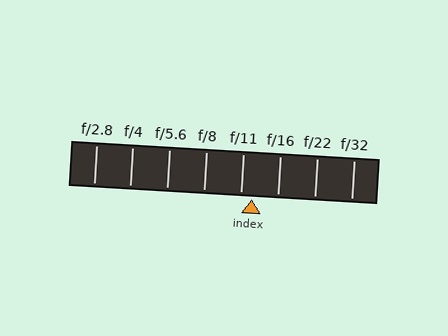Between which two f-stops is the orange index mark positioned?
The index mark is between f/11 and f/16.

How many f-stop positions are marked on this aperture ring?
There are 8 f-stop positions marked.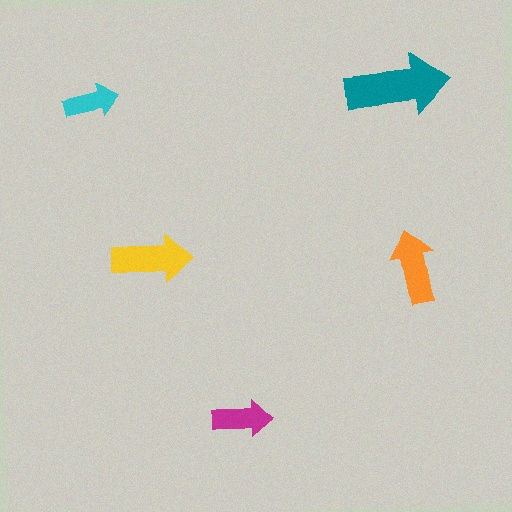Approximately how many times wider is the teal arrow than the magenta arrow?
About 1.5 times wider.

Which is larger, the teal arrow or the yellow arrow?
The teal one.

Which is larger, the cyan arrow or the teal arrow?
The teal one.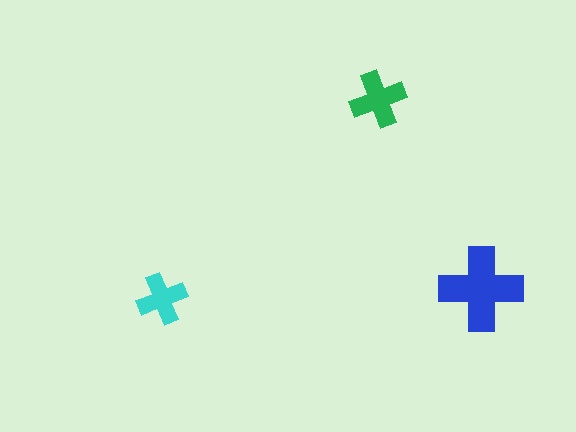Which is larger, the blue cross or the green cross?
The blue one.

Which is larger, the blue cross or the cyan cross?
The blue one.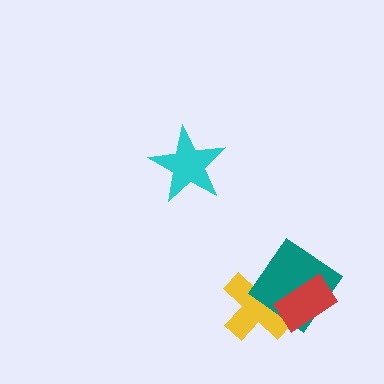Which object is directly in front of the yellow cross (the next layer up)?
The teal diamond is directly in front of the yellow cross.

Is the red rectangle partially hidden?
No, no other shape covers it.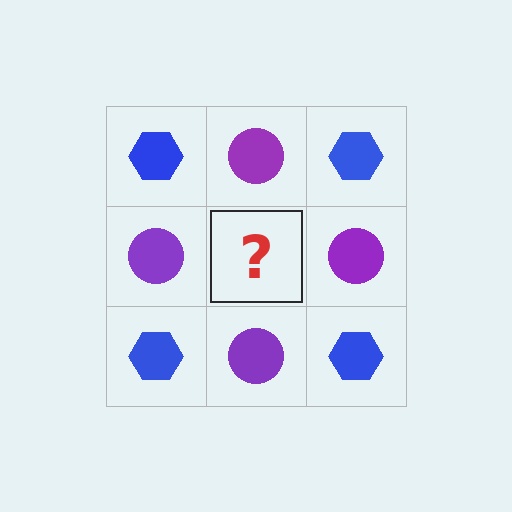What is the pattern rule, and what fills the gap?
The rule is that it alternates blue hexagon and purple circle in a checkerboard pattern. The gap should be filled with a blue hexagon.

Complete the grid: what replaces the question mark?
The question mark should be replaced with a blue hexagon.